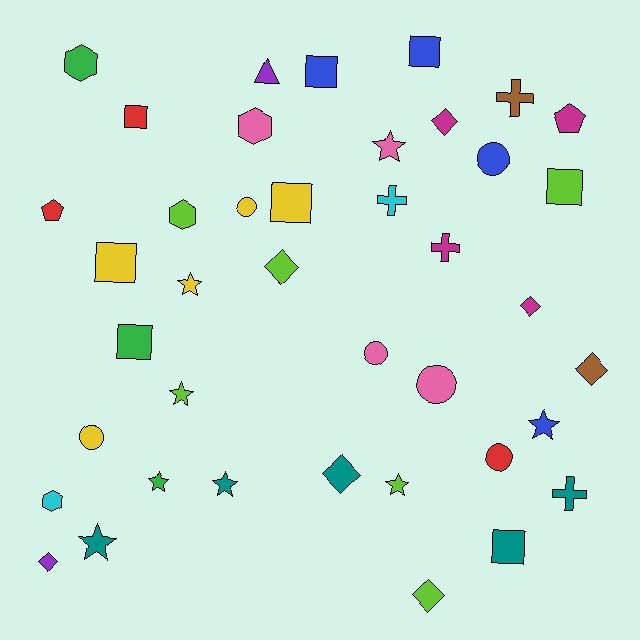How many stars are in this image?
There are 8 stars.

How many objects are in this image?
There are 40 objects.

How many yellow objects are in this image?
There are 5 yellow objects.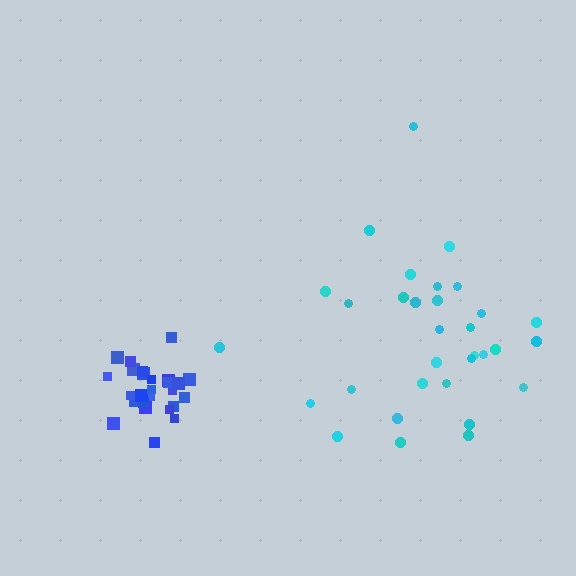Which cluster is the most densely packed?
Blue.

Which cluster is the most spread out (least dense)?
Cyan.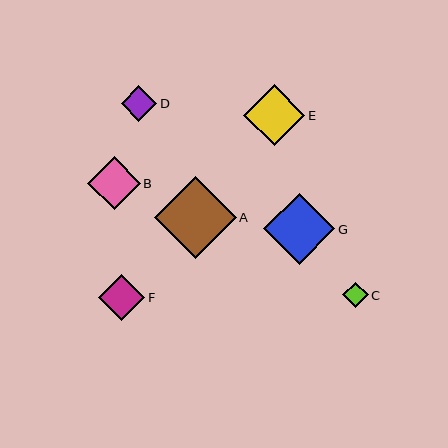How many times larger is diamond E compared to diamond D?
Diamond E is approximately 1.7 times the size of diamond D.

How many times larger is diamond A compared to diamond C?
Diamond A is approximately 3.2 times the size of diamond C.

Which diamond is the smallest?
Diamond C is the smallest with a size of approximately 25 pixels.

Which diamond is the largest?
Diamond A is the largest with a size of approximately 82 pixels.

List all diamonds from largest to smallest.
From largest to smallest: A, G, E, B, F, D, C.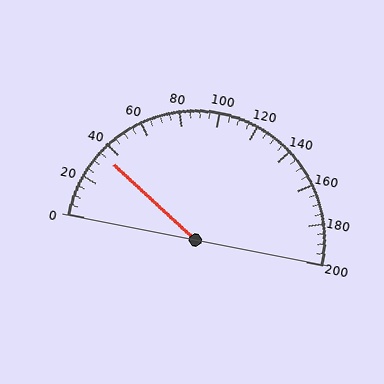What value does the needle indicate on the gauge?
The needle indicates approximately 35.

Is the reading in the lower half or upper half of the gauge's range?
The reading is in the lower half of the range (0 to 200).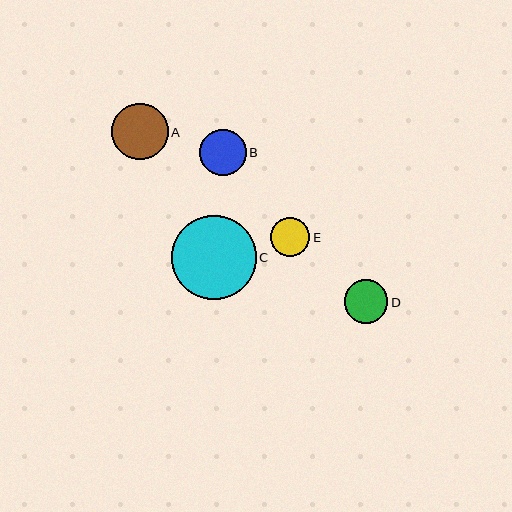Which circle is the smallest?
Circle E is the smallest with a size of approximately 40 pixels.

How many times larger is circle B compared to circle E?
Circle B is approximately 1.2 times the size of circle E.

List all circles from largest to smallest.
From largest to smallest: C, A, B, D, E.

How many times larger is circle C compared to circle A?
Circle C is approximately 1.5 times the size of circle A.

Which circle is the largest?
Circle C is the largest with a size of approximately 84 pixels.